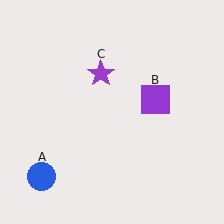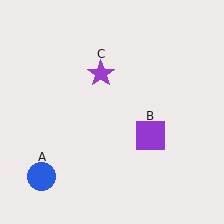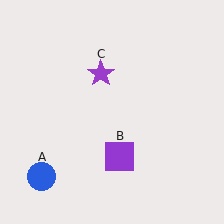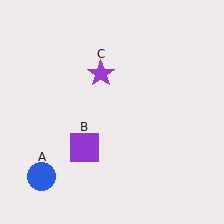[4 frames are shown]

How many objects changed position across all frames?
1 object changed position: purple square (object B).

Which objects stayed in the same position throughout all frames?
Blue circle (object A) and purple star (object C) remained stationary.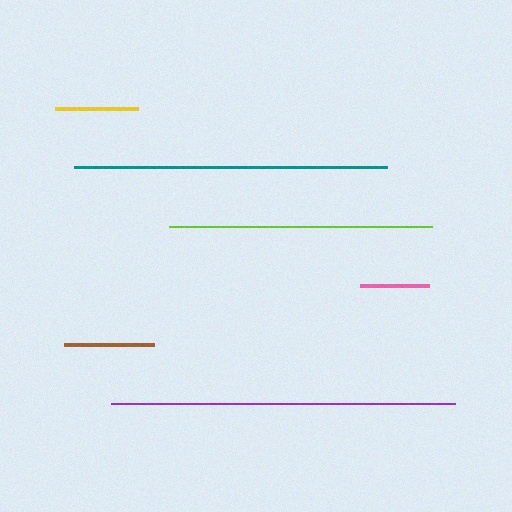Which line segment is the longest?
The purple line is the longest at approximately 344 pixels.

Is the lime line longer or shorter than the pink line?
The lime line is longer than the pink line.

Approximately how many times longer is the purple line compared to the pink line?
The purple line is approximately 4.9 times the length of the pink line.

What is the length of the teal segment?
The teal segment is approximately 312 pixels long.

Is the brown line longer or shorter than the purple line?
The purple line is longer than the brown line.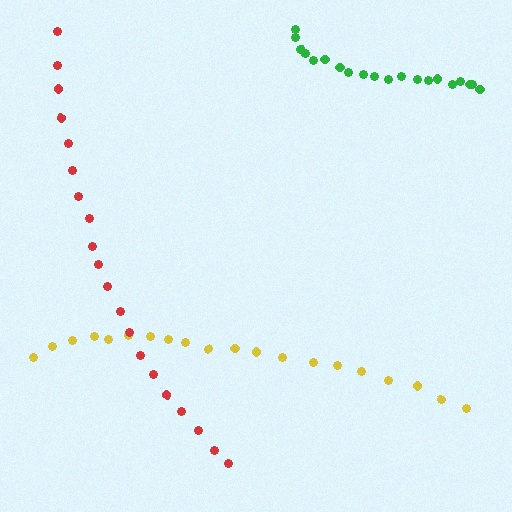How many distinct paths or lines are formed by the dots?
There are 3 distinct paths.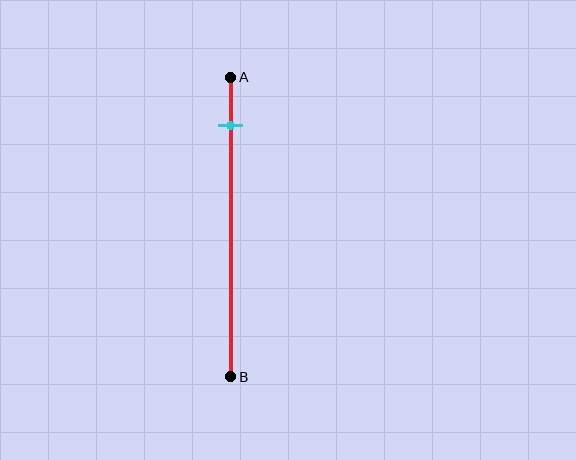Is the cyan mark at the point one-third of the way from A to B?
No, the mark is at about 15% from A, not at the 33% one-third point.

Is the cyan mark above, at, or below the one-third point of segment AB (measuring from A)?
The cyan mark is above the one-third point of segment AB.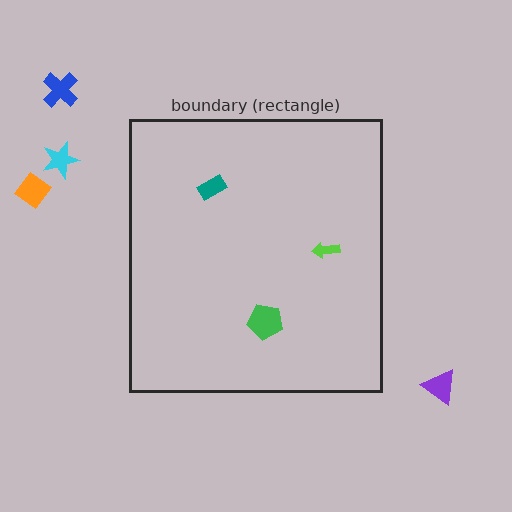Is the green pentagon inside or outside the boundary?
Inside.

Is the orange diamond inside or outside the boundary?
Outside.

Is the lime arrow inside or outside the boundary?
Inside.